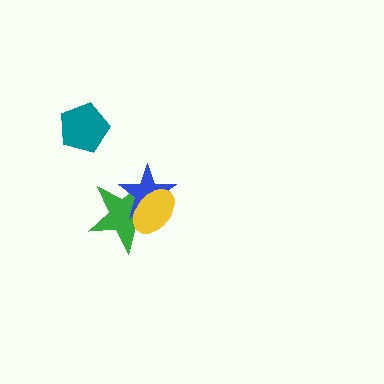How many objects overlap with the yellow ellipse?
2 objects overlap with the yellow ellipse.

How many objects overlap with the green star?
2 objects overlap with the green star.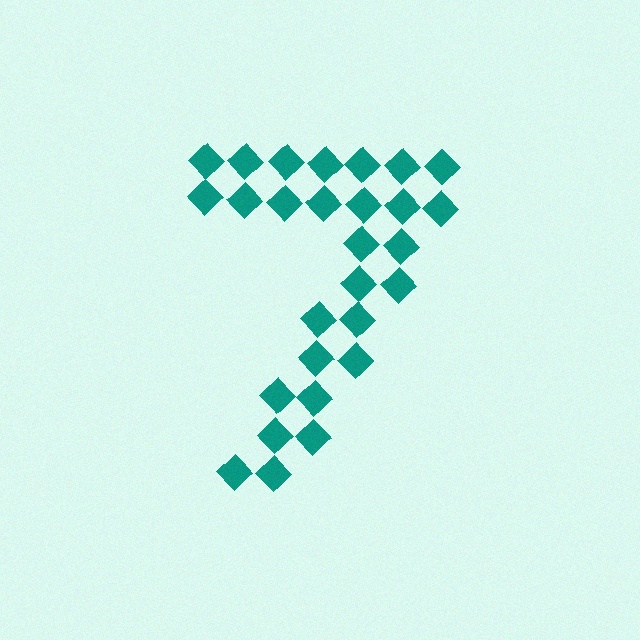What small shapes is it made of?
It is made of small diamonds.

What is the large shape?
The large shape is the digit 7.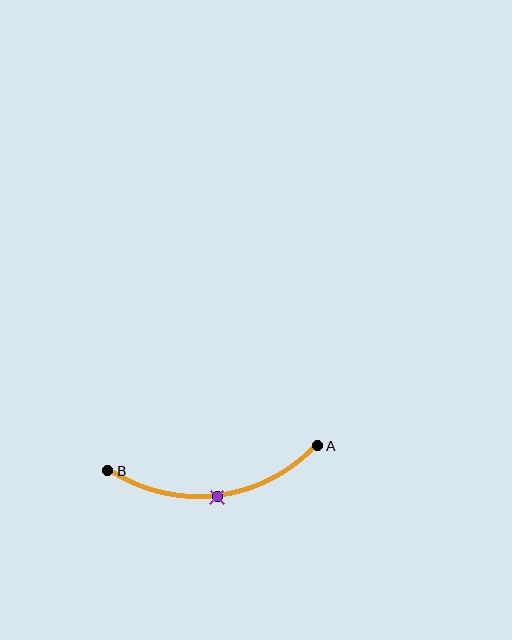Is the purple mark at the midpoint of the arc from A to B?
Yes. The purple mark lies on the arc at equal arc-length from both A and B — it is the arc midpoint.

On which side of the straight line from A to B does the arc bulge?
The arc bulges below the straight line connecting A and B.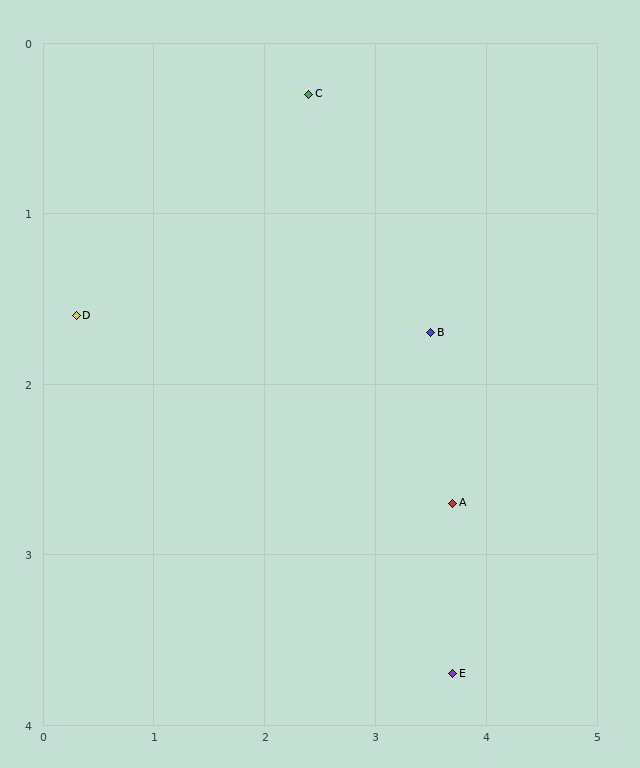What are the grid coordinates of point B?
Point B is at approximately (3.5, 1.7).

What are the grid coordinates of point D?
Point D is at approximately (0.3, 1.6).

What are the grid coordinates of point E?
Point E is at approximately (3.7, 3.7).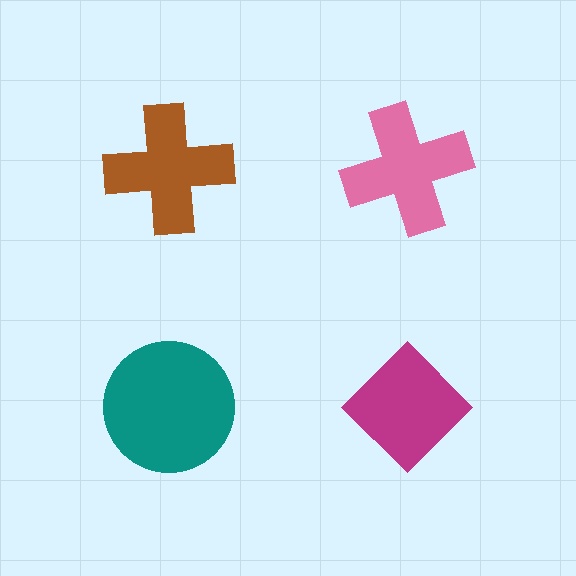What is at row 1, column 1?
A brown cross.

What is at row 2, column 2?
A magenta diamond.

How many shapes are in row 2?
2 shapes.